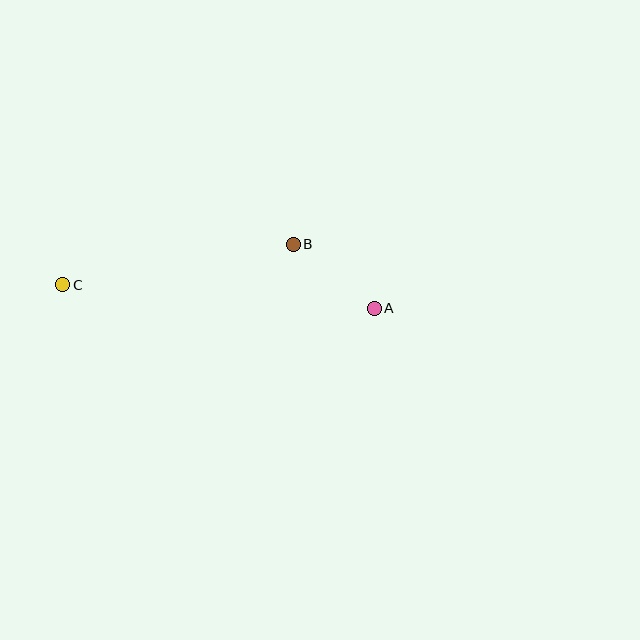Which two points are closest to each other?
Points A and B are closest to each other.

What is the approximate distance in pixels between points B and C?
The distance between B and C is approximately 234 pixels.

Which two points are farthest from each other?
Points A and C are farthest from each other.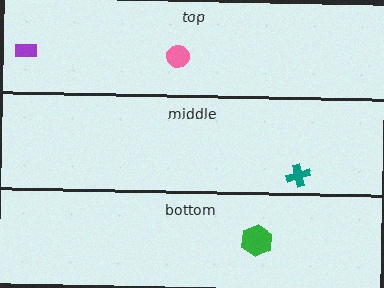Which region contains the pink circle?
The top region.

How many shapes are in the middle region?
1.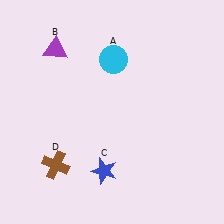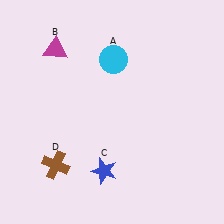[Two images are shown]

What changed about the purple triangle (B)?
In Image 1, B is purple. In Image 2, it changed to magenta.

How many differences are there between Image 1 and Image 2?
There is 1 difference between the two images.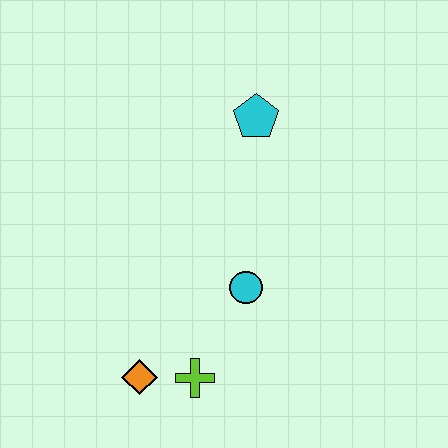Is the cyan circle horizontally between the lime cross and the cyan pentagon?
Yes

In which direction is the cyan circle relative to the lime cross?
The cyan circle is above the lime cross.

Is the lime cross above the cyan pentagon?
No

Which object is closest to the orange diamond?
The lime cross is closest to the orange diamond.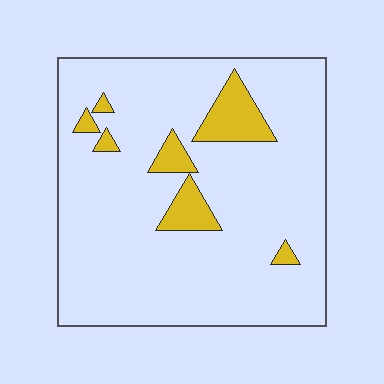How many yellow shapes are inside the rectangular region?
7.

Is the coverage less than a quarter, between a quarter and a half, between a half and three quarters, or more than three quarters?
Less than a quarter.